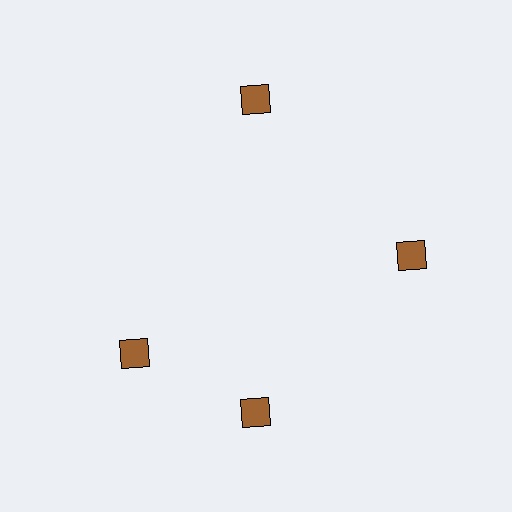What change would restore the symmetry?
The symmetry would be restored by rotating it back into even spacing with its neighbors so that all 4 diamonds sit at equal angles and equal distance from the center.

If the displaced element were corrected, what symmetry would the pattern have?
It would have 4-fold rotational symmetry — the pattern would map onto itself every 90 degrees.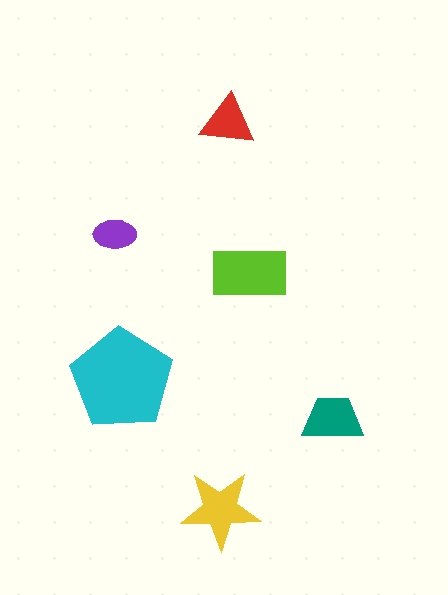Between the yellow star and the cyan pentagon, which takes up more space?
The cyan pentagon.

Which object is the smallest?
The purple ellipse.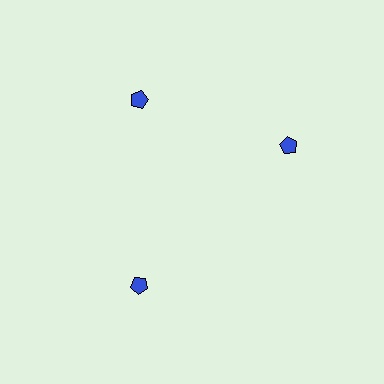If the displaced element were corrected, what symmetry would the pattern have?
It would have 3-fold rotational symmetry — the pattern would map onto itself every 120 degrees.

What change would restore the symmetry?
The symmetry would be restored by rotating it back into even spacing with its neighbors so that all 3 pentagons sit at equal angles and equal distance from the center.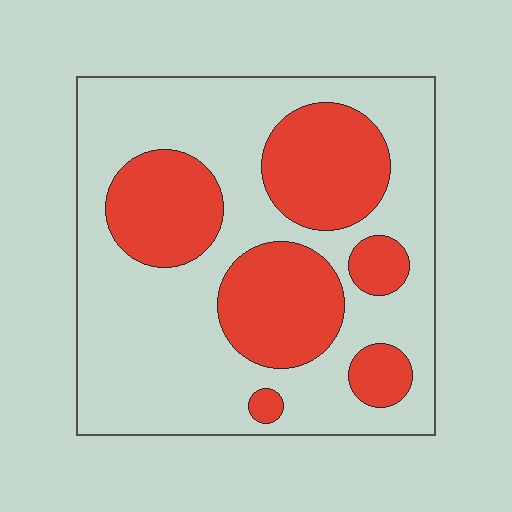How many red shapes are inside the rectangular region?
6.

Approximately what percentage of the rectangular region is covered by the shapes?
Approximately 35%.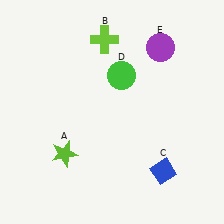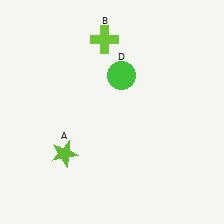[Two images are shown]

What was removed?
The purple circle (E), the blue diamond (C) were removed in Image 2.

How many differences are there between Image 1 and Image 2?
There are 2 differences between the two images.